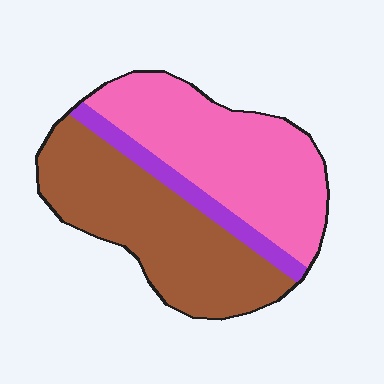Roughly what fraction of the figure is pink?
Pink covers about 45% of the figure.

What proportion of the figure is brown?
Brown covers 45% of the figure.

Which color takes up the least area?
Purple, at roughly 10%.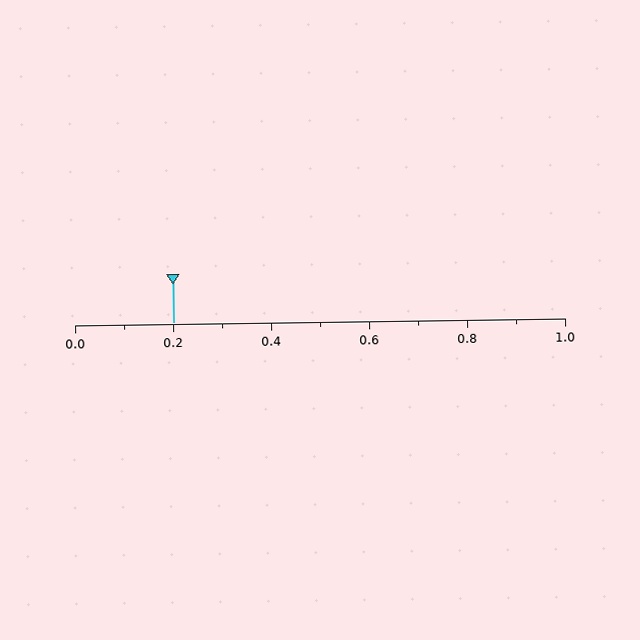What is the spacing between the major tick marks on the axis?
The major ticks are spaced 0.2 apart.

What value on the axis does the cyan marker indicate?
The marker indicates approximately 0.2.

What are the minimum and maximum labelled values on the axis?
The axis runs from 0.0 to 1.0.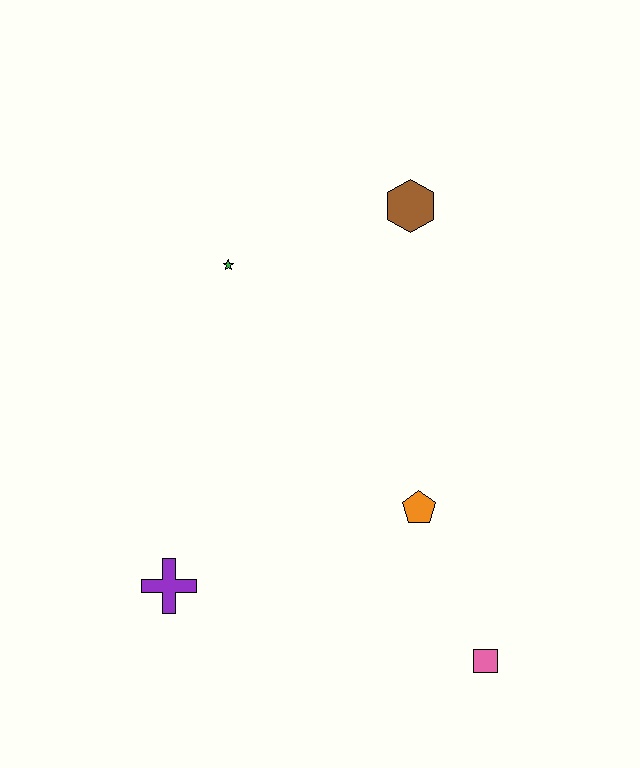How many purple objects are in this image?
There is 1 purple object.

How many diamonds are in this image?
There are no diamonds.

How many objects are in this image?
There are 5 objects.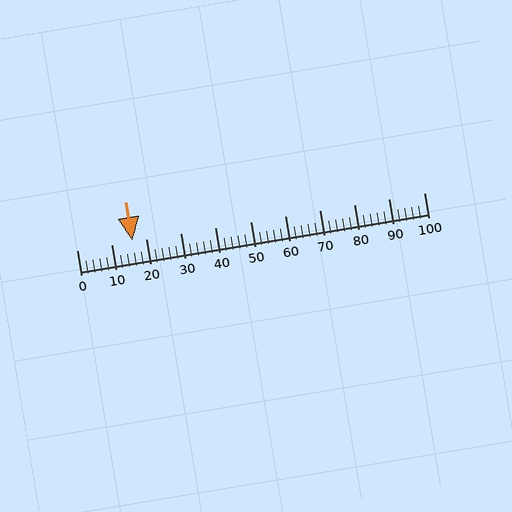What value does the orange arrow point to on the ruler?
The orange arrow points to approximately 16.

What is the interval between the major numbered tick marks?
The major tick marks are spaced 10 units apart.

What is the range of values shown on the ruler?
The ruler shows values from 0 to 100.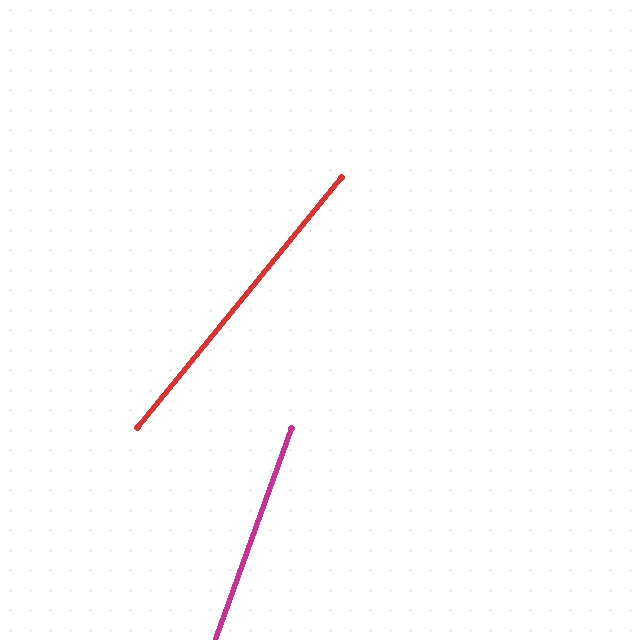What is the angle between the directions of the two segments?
Approximately 19 degrees.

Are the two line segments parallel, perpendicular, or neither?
Neither parallel nor perpendicular — they differ by about 19°.